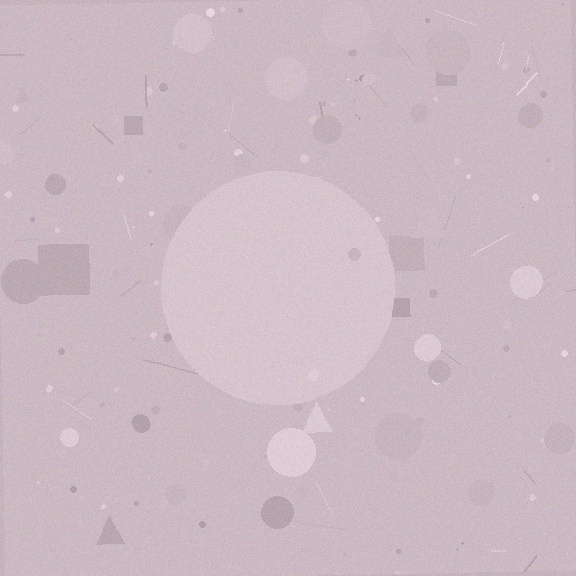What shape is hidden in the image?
A circle is hidden in the image.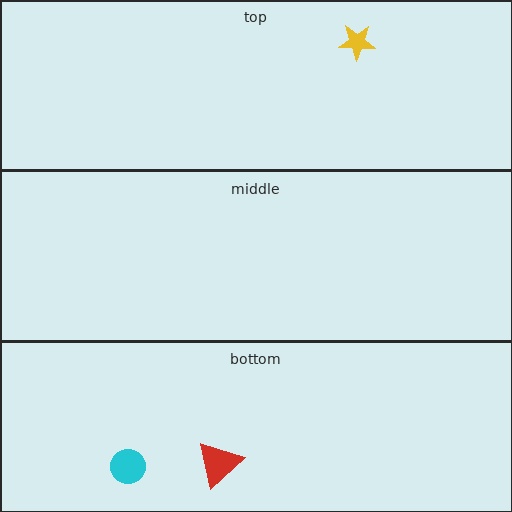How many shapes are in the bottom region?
2.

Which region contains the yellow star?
The top region.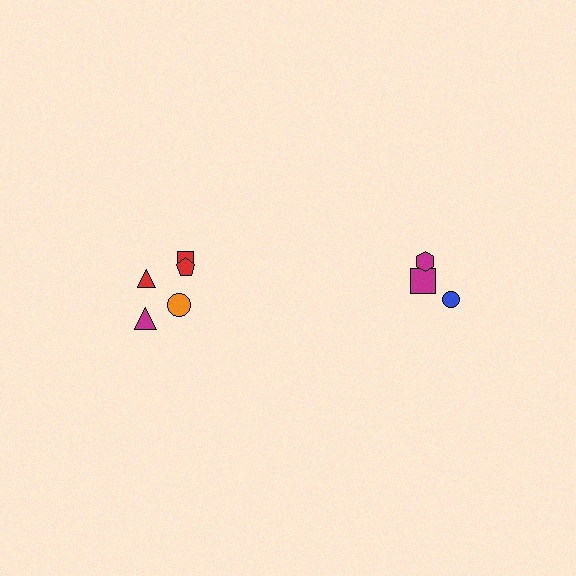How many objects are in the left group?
There are 5 objects.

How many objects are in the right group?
There are 3 objects.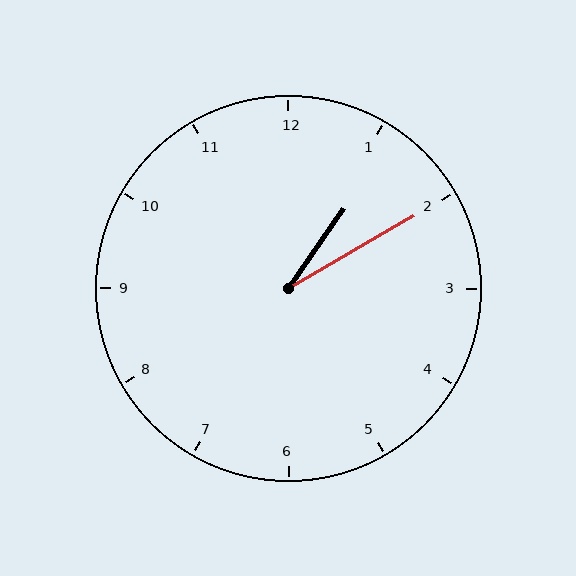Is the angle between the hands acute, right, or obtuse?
It is acute.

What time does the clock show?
1:10.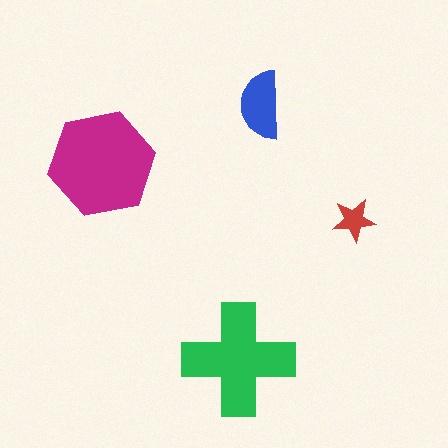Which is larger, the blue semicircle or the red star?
The blue semicircle.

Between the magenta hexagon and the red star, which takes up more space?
The magenta hexagon.